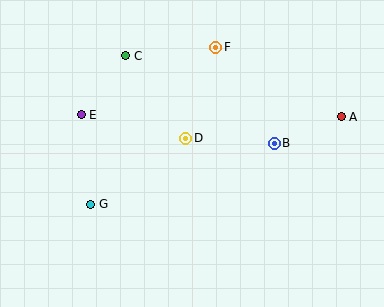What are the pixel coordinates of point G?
Point G is at (91, 204).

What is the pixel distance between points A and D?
The distance between A and D is 157 pixels.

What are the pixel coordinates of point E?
Point E is at (81, 115).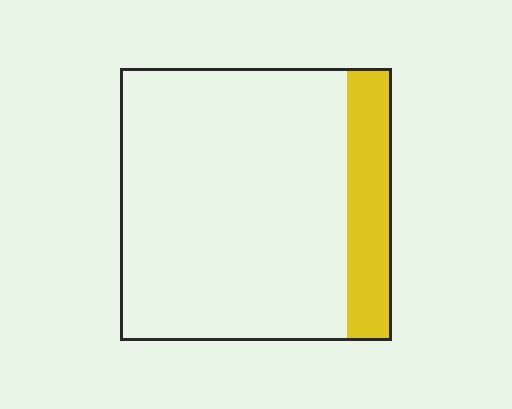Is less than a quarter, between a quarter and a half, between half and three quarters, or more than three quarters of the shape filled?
Less than a quarter.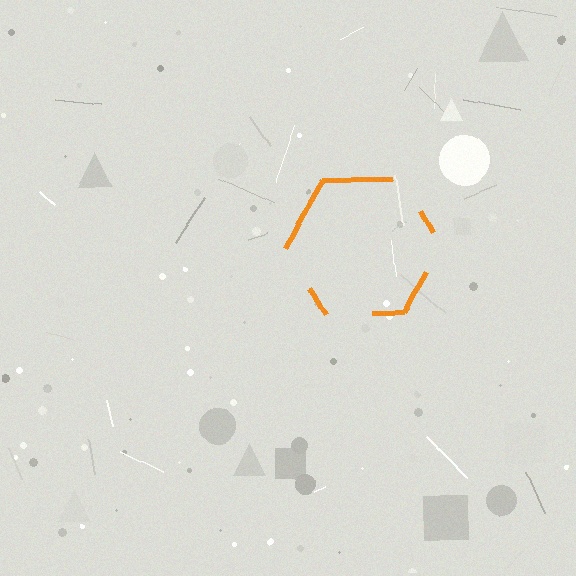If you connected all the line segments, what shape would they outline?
They would outline a hexagon.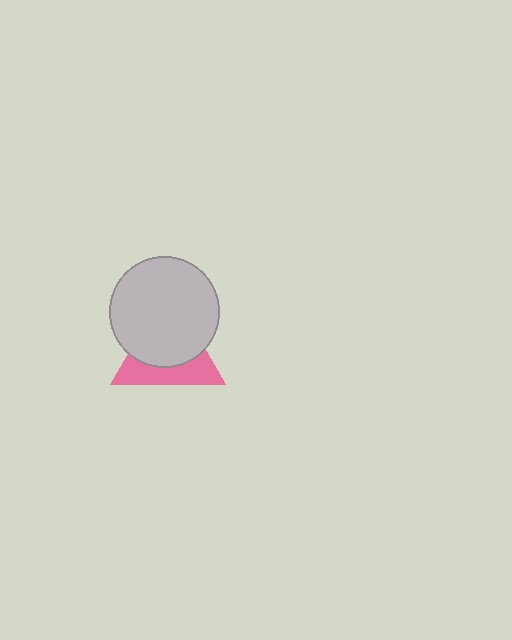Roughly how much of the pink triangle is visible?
A small part of it is visible (roughly 41%).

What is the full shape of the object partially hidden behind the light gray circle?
The partially hidden object is a pink triangle.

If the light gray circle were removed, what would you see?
You would see the complete pink triangle.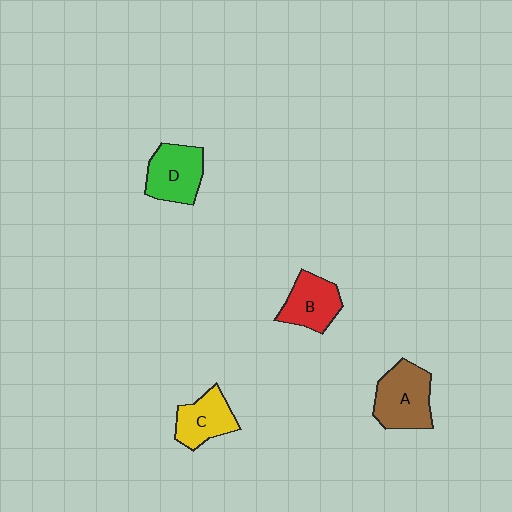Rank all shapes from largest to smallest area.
From largest to smallest: A (brown), D (green), B (red), C (yellow).